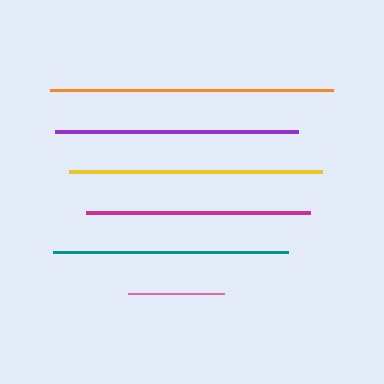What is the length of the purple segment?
The purple segment is approximately 243 pixels long.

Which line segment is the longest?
The orange line is the longest at approximately 283 pixels.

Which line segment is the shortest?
The pink line is the shortest at approximately 96 pixels.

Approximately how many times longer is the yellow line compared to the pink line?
The yellow line is approximately 2.6 times the length of the pink line.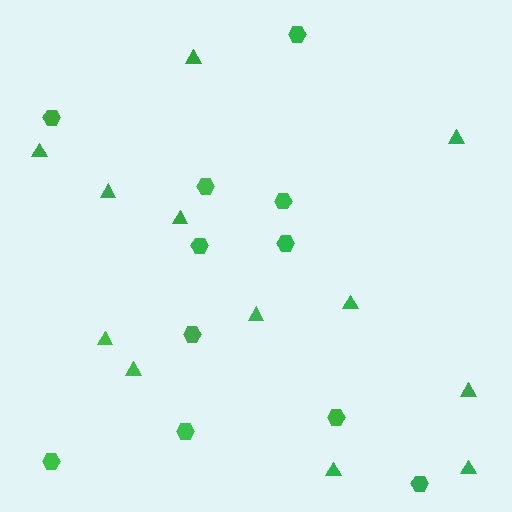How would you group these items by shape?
There are 2 groups: one group of triangles (12) and one group of hexagons (11).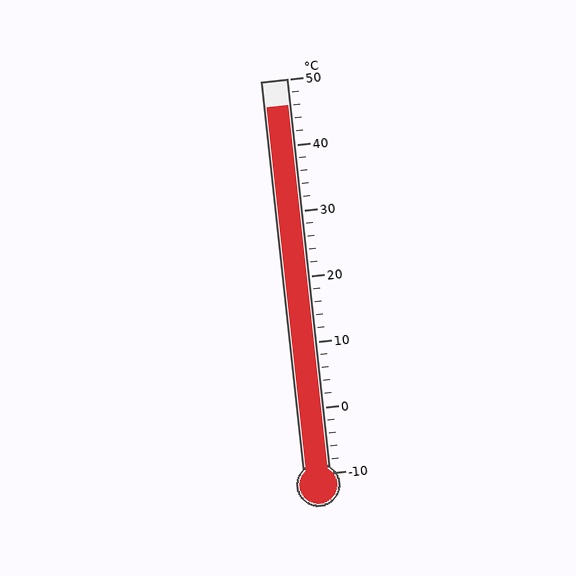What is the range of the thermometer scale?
The thermometer scale ranges from -10°C to 50°C.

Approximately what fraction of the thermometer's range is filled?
The thermometer is filled to approximately 95% of its range.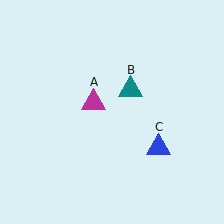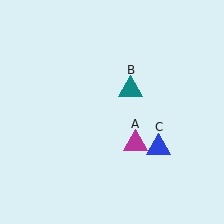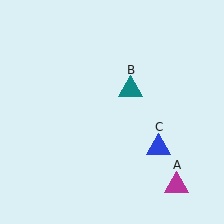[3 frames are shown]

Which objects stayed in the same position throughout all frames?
Teal triangle (object B) and blue triangle (object C) remained stationary.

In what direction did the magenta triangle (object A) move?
The magenta triangle (object A) moved down and to the right.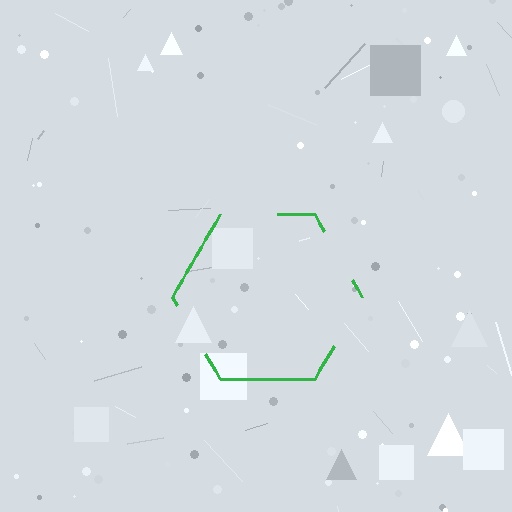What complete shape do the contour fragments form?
The contour fragments form a hexagon.